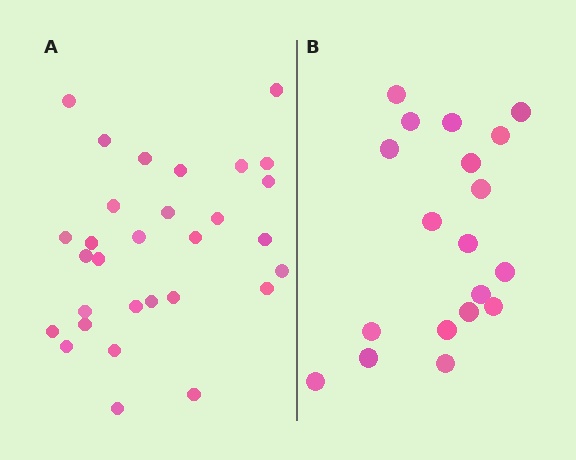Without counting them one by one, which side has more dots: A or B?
Region A (the left region) has more dots.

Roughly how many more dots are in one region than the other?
Region A has roughly 12 or so more dots than region B.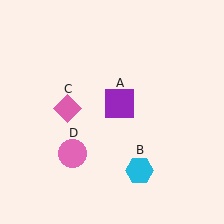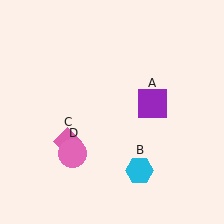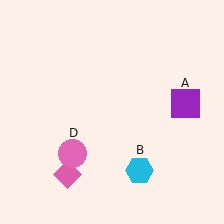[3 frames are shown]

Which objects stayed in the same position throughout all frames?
Cyan hexagon (object B) and pink circle (object D) remained stationary.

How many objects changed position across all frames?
2 objects changed position: purple square (object A), pink diamond (object C).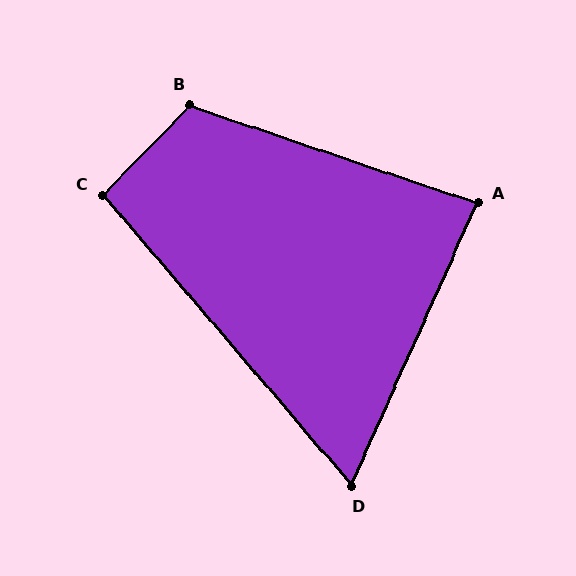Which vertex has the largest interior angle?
B, at approximately 115 degrees.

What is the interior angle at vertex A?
Approximately 85 degrees (acute).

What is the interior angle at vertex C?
Approximately 95 degrees (obtuse).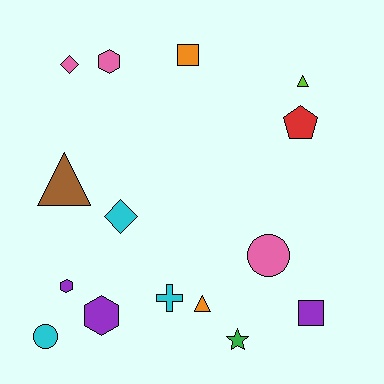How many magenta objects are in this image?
There are no magenta objects.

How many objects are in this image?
There are 15 objects.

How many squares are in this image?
There are 2 squares.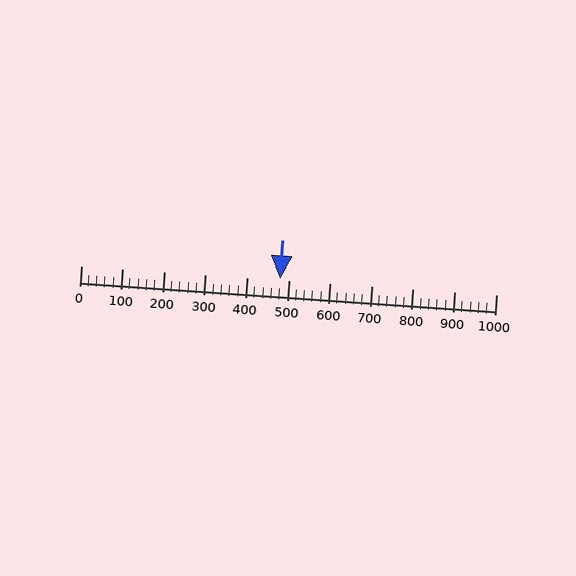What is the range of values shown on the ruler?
The ruler shows values from 0 to 1000.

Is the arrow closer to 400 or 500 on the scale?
The arrow is closer to 500.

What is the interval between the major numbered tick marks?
The major tick marks are spaced 100 units apart.